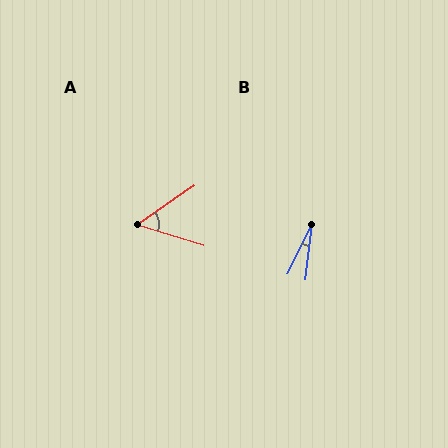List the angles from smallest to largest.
B (19°), A (52°).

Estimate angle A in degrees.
Approximately 52 degrees.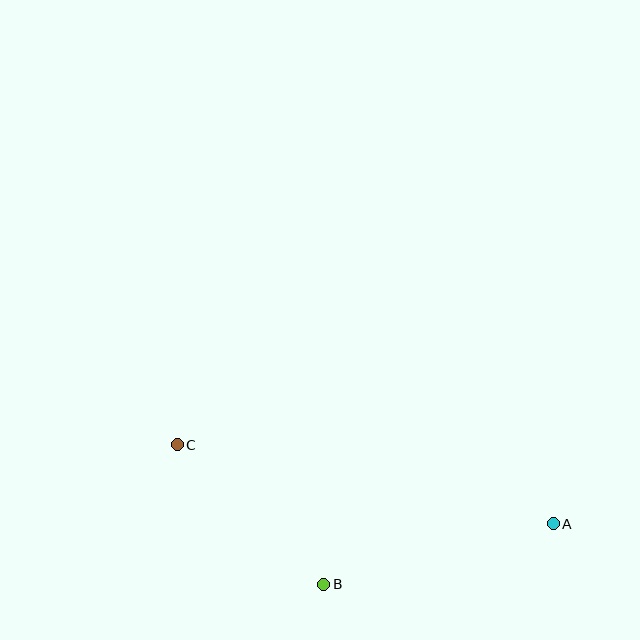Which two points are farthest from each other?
Points A and C are farthest from each other.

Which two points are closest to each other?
Points B and C are closest to each other.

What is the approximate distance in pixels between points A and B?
The distance between A and B is approximately 237 pixels.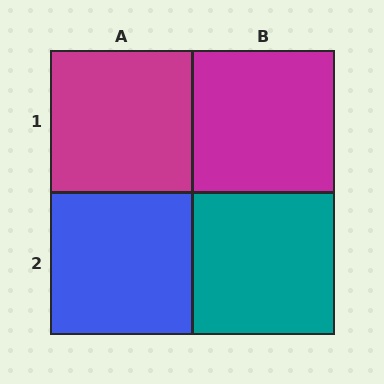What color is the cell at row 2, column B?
Teal.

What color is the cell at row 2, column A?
Blue.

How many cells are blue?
1 cell is blue.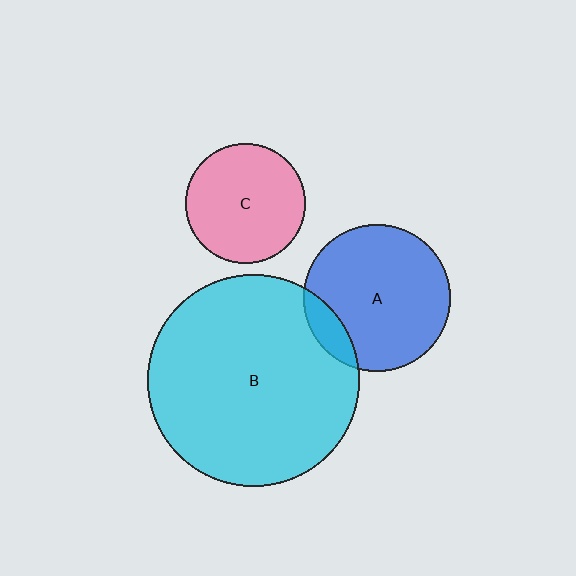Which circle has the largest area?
Circle B (cyan).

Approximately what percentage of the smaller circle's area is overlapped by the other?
Approximately 10%.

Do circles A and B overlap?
Yes.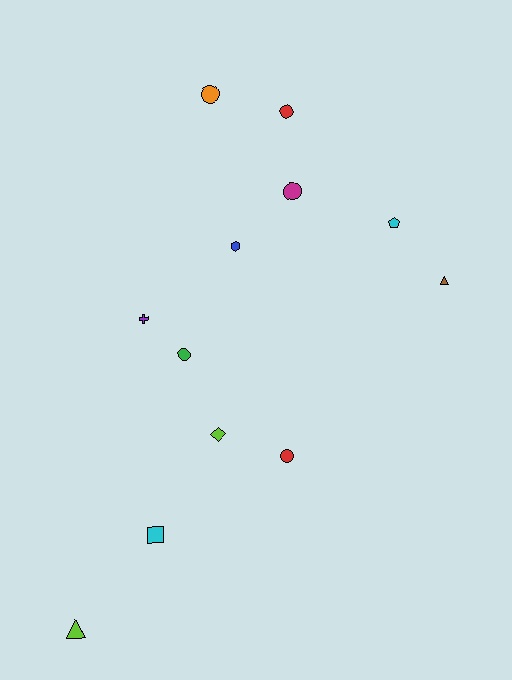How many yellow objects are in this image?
There are no yellow objects.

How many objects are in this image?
There are 12 objects.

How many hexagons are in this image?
There is 1 hexagon.